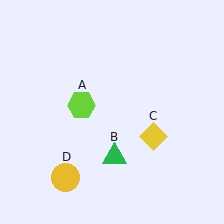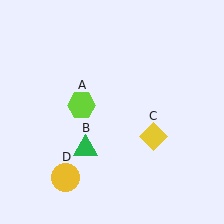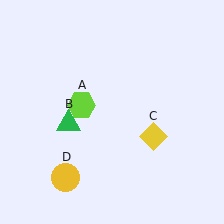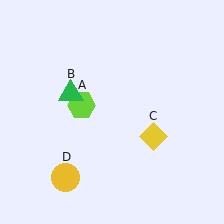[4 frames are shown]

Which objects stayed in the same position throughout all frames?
Lime hexagon (object A) and yellow diamond (object C) and yellow circle (object D) remained stationary.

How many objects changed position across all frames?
1 object changed position: green triangle (object B).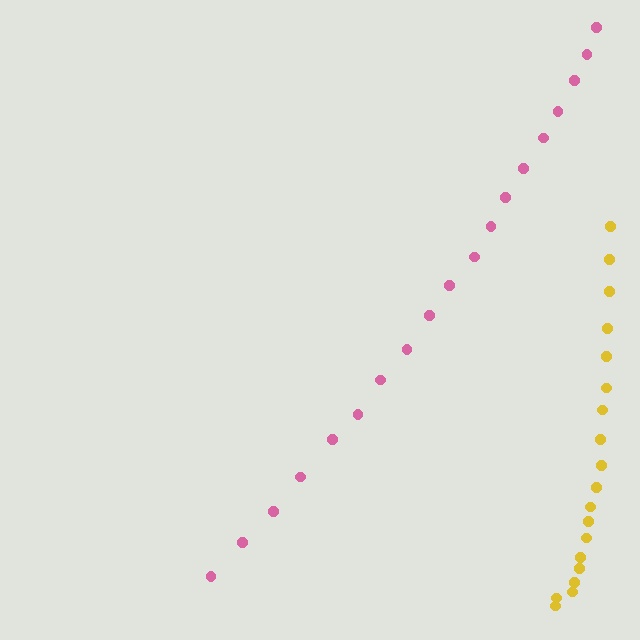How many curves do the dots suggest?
There are 2 distinct paths.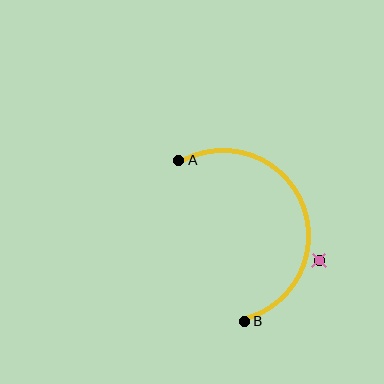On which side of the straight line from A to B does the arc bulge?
The arc bulges to the right of the straight line connecting A and B.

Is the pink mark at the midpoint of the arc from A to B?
No — the pink mark does not lie on the arc at all. It sits slightly outside the curve.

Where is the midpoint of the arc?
The arc midpoint is the point on the curve farthest from the straight line joining A and B. It sits to the right of that line.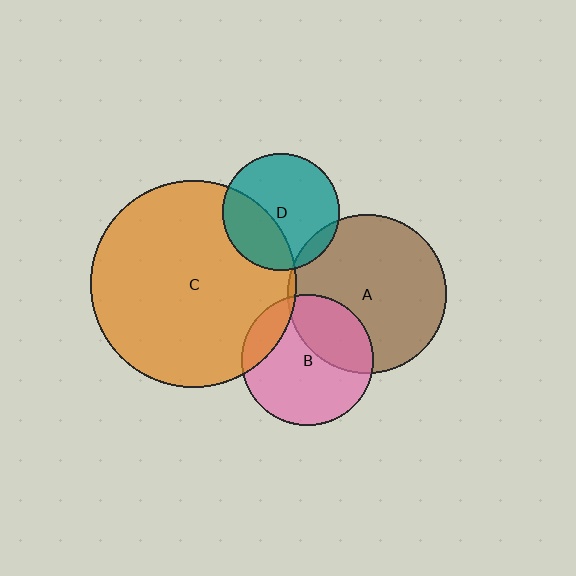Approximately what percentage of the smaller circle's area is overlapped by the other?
Approximately 15%.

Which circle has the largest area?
Circle C (orange).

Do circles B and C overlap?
Yes.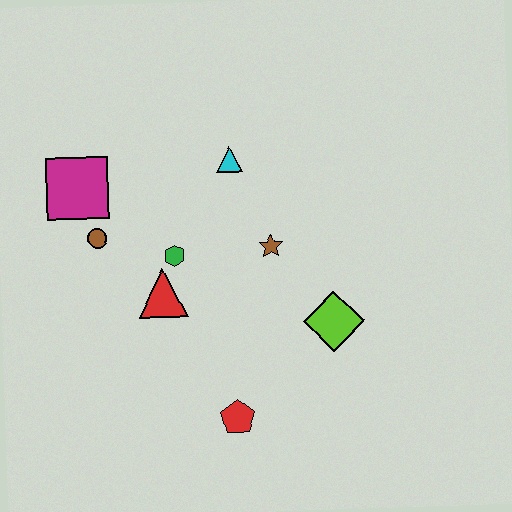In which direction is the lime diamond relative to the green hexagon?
The lime diamond is to the right of the green hexagon.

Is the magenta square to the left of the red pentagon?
Yes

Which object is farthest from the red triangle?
The lime diamond is farthest from the red triangle.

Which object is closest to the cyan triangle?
The brown star is closest to the cyan triangle.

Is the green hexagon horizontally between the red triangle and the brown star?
Yes